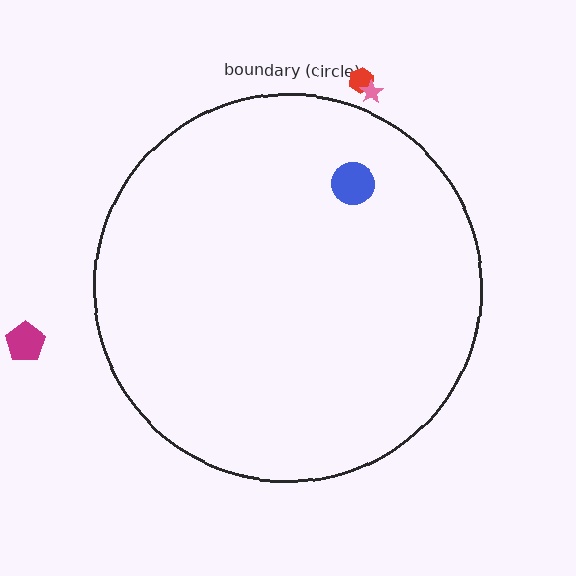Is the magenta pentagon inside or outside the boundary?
Outside.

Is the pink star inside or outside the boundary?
Outside.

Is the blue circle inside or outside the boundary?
Inside.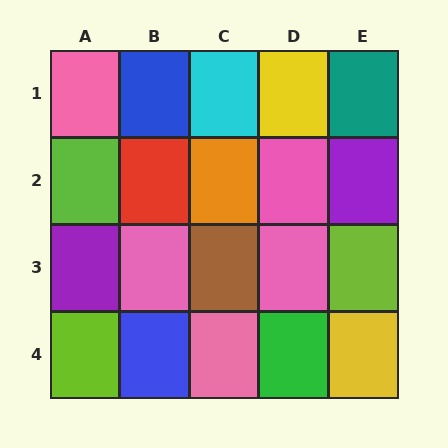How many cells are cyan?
1 cell is cyan.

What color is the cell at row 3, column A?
Purple.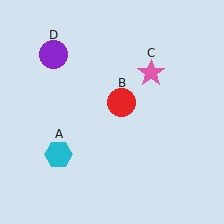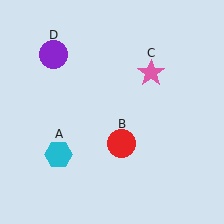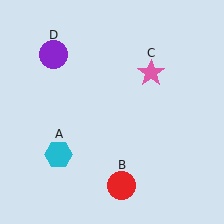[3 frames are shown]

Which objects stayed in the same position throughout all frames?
Cyan hexagon (object A) and pink star (object C) and purple circle (object D) remained stationary.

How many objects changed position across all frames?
1 object changed position: red circle (object B).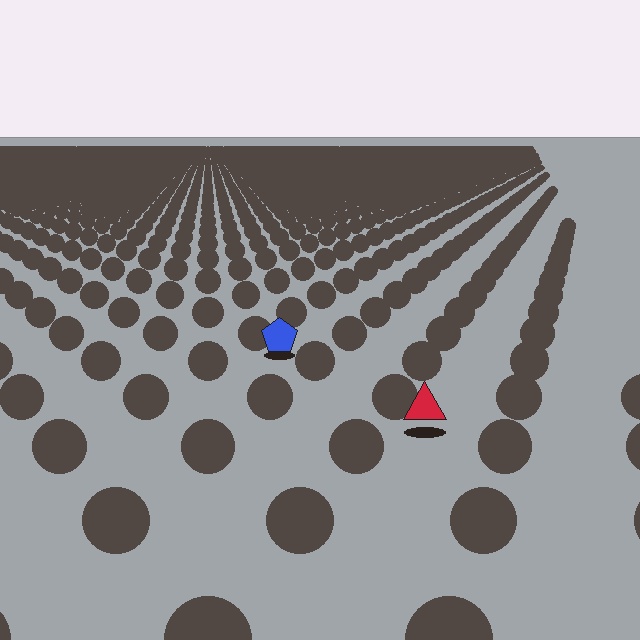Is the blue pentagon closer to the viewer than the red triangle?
No. The red triangle is closer — you can tell from the texture gradient: the ground texture is coarser near it.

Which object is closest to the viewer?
The red triangle is closest. The texture marks near it are larger and more spread out.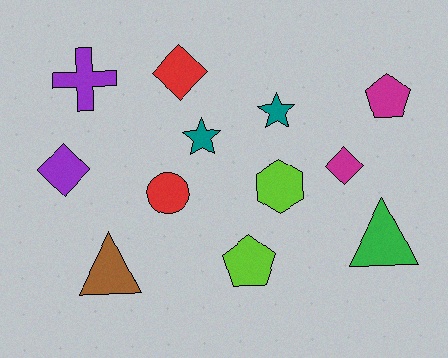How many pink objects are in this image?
There are no pink objects.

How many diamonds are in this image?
There are 3 diamonds.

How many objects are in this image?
There are 12 objects.